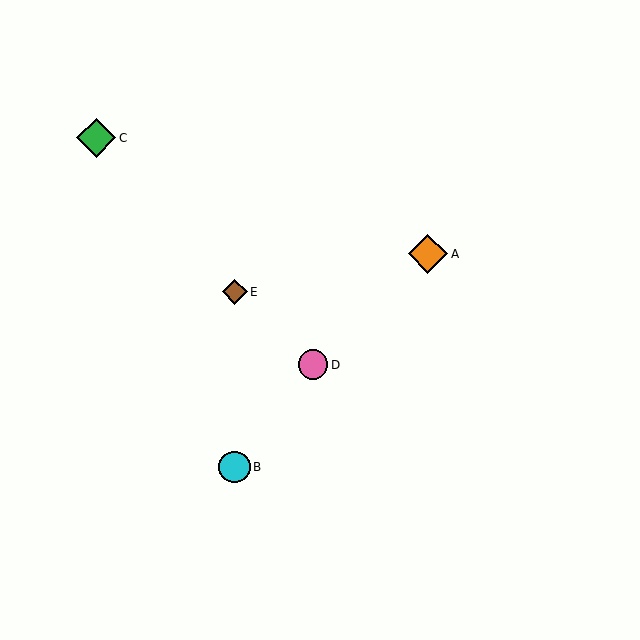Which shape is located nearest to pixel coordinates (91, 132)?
The green diamond (labeled C) at (96, 138) is nearest to that location.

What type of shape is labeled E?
Shape E is a brown diamond.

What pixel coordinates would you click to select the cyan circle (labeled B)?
Click at (234, 467) to select the cyan circle B.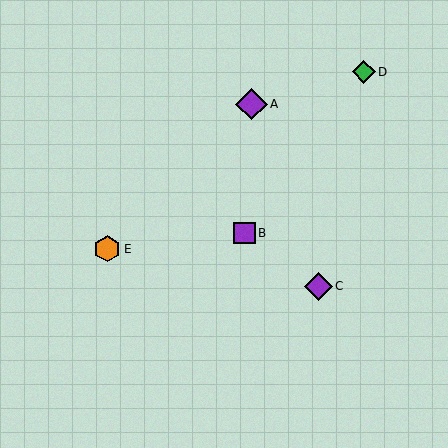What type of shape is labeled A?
Shape A is a purple diamond.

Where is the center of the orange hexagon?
The center of the orange hexagon is at (107, 249).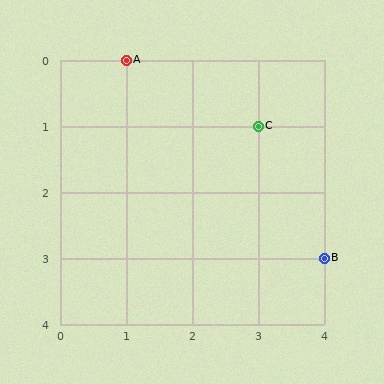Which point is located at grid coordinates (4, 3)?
Point B is at (4, 3).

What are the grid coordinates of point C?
Point C is at grid coordinates (3, 1).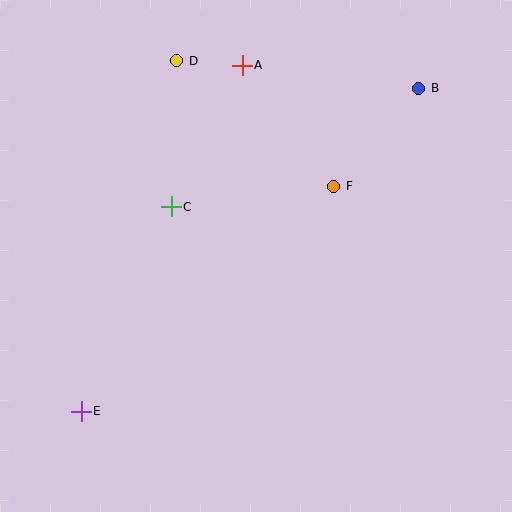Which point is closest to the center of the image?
Point C at (171, 207) is closest to the center.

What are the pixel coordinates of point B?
Point B is at (419, 88).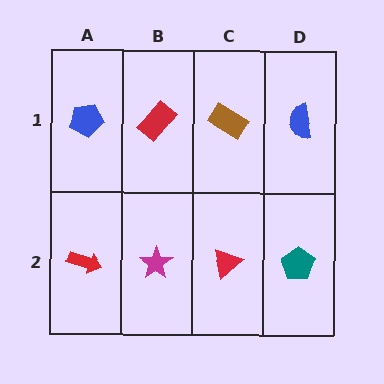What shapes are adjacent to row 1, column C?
A red triangle (row 2, column C), a red rectangle (row 1, column B), a blue semicircle (row 1, column D).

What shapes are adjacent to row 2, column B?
A red rectangle (row 1, column B), a red arrow (row 2, column A), a red triangle (row 2, column C).